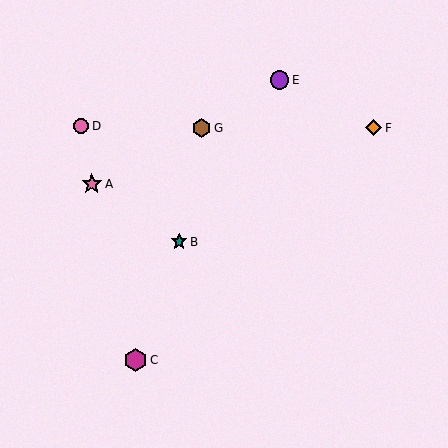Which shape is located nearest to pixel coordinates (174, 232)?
The teal star (labeled B) at (179, 242) is nearest to that location.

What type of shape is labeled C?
Shape C is a magenta hexagon.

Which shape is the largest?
The magenta hexagon (labeled C) is the largest.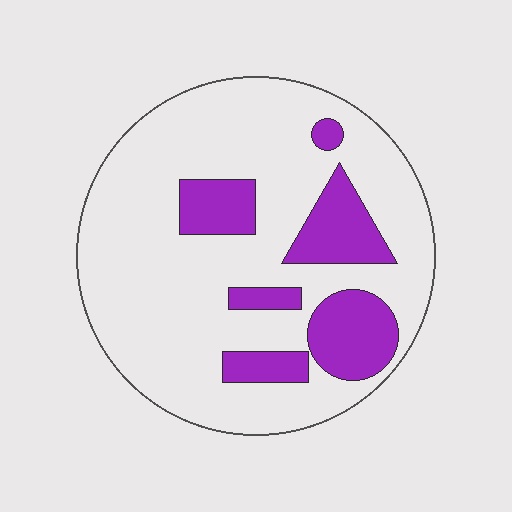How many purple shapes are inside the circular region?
6.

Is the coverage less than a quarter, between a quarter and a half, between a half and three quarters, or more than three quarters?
Less than a quarter.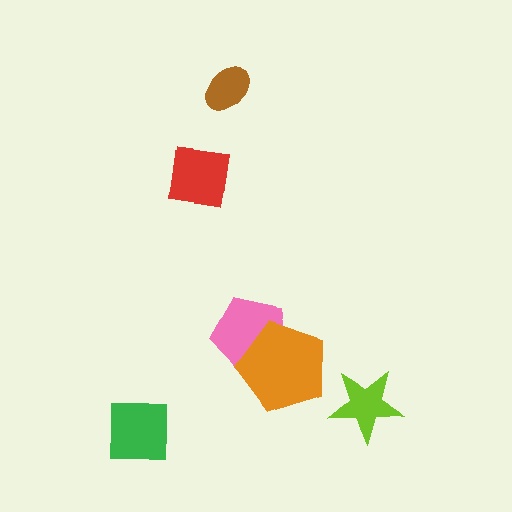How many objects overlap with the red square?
0 objects overlap with the red square.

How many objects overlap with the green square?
0 objects overlap with the green square.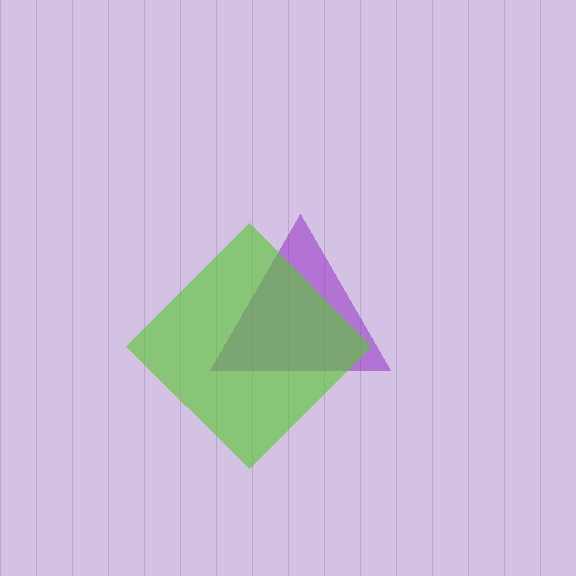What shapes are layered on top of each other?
The layered shapes are: a purple triangle, a lime diamond.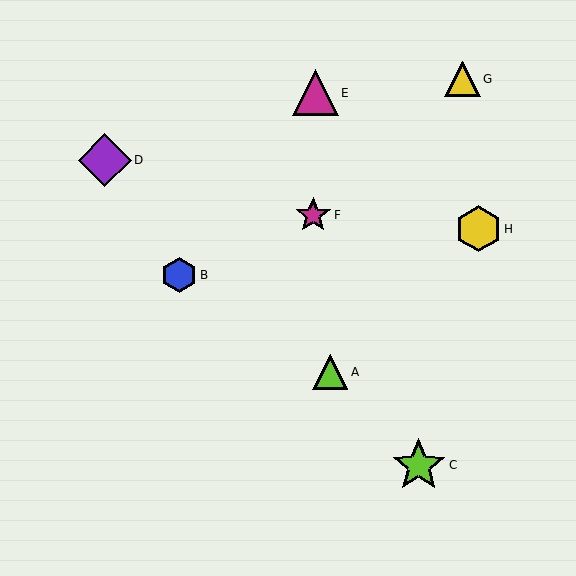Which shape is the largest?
The lime star (labeled C) is the largest.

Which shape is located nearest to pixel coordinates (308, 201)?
The magenta star (labeled F) at (313, 215) is nearest to that location.